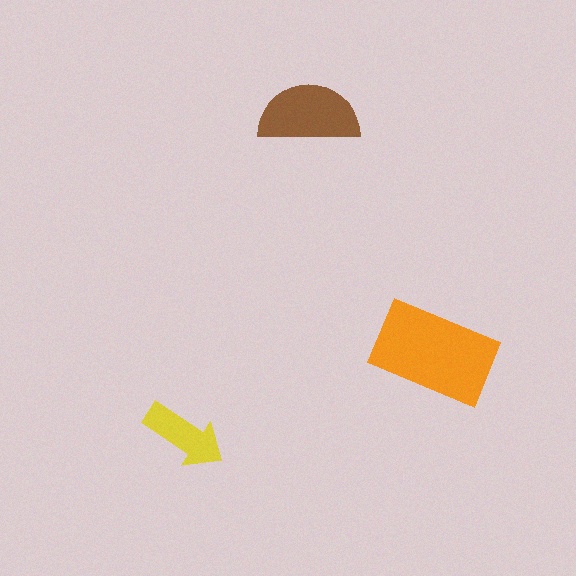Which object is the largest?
The orange rectangle.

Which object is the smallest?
The yellow arrow.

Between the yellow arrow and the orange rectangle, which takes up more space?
The orange rectangle.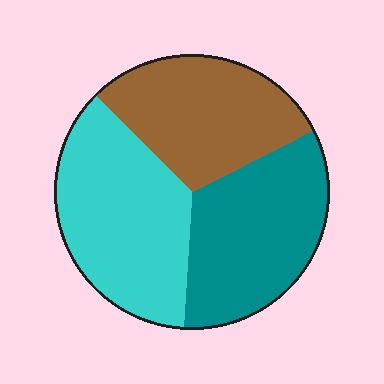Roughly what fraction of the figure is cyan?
Cyan covers about 35% of the figure.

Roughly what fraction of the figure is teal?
Teal takes up about one third (1/3) of the figure.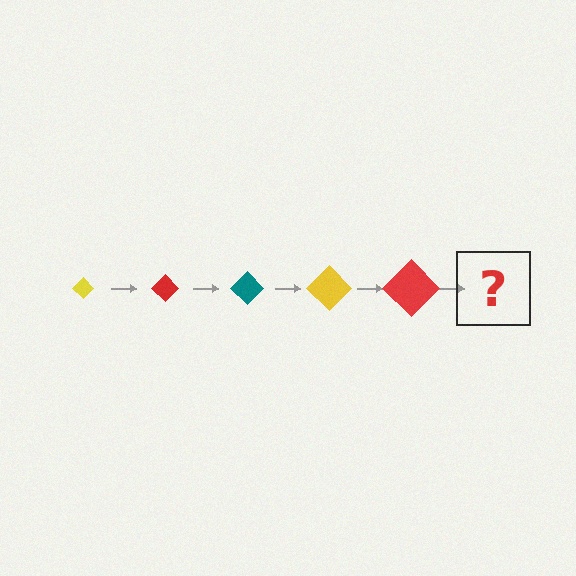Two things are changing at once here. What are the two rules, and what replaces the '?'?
The two rules are that the diamond grows larger each step and the color cycles through yellow, red, and teal. The '?' should be a teal diamond, larger than the previous one.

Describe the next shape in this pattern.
It should be a teal diamond, larger than the previous one.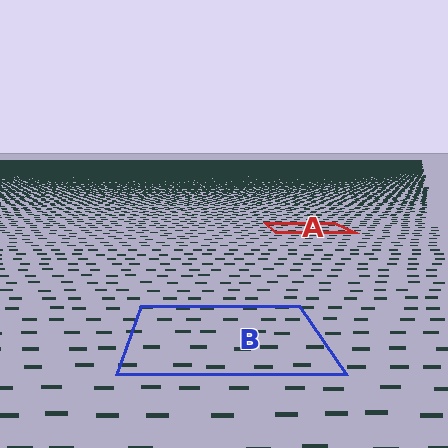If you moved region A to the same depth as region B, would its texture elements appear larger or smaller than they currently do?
They would appear larger. At a closer depth, the same texture elements are projected at a bigger on-screen size.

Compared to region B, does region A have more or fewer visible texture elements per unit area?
Region A has more texture elements per unit area — they are packed more densely because it is farther away.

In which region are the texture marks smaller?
The texture marks are smaller in region A, because it is farther away.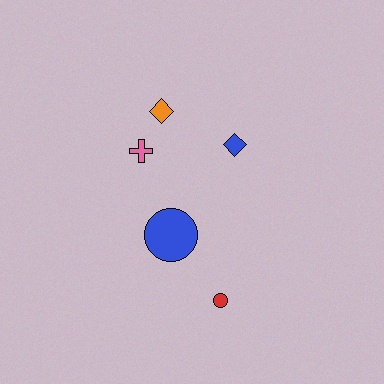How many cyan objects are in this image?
There are no cyan objects.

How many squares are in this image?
There are no squares.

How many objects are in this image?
There are 5 objects.